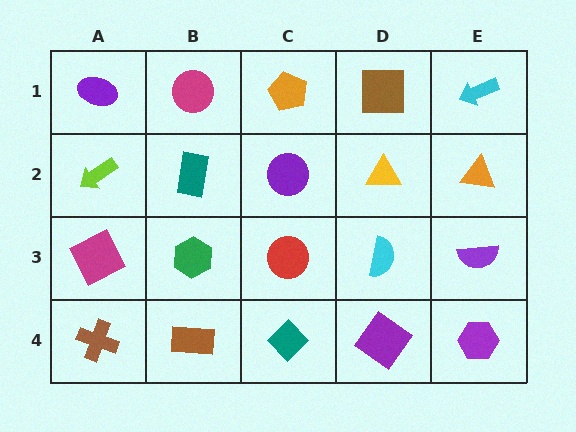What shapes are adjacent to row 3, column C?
A purple circle (row 2, column C), a teal diamond (row 4, column C), a green hexagon (row 3, column B), a cyan semicircle (row 3, column D).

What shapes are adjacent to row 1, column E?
An orange triangle (row 2, column E), a brown square (row 1, column D).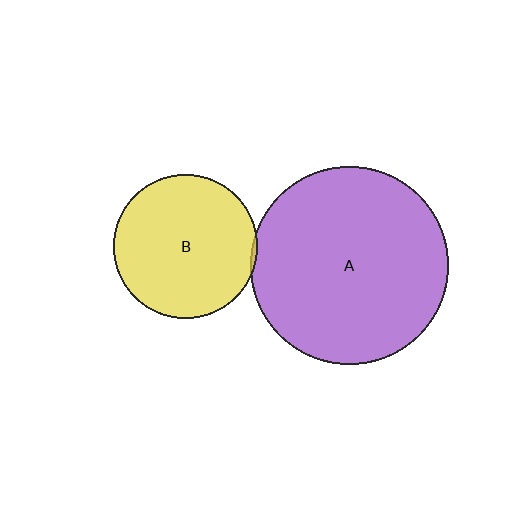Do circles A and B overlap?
Yes.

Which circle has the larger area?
Circle A (purple).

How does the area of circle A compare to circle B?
Approximately 1.9 times.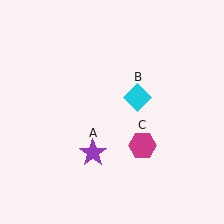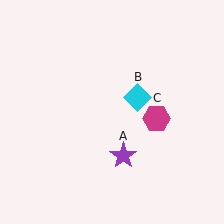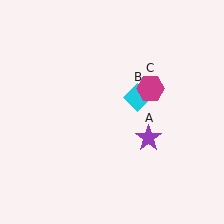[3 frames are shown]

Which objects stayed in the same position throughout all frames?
Cyan diamond (object B) remained stationary.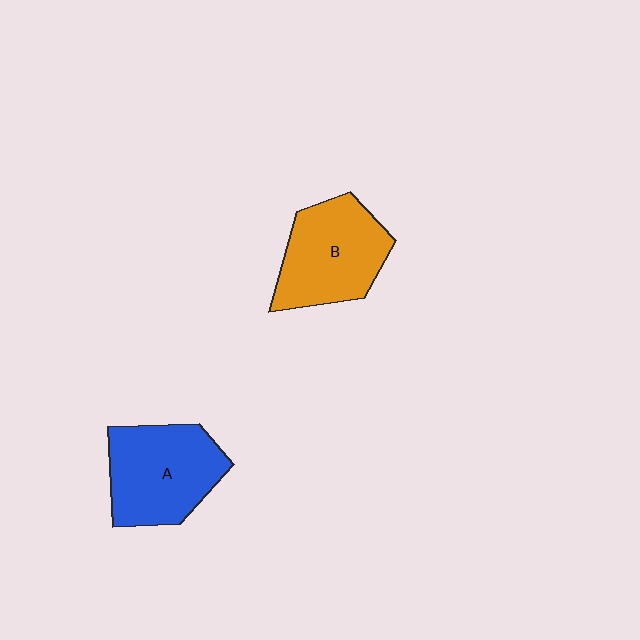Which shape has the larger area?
Shape A (blue).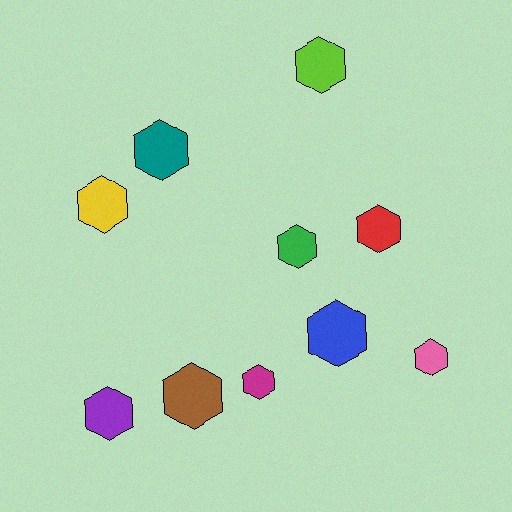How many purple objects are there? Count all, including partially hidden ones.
There is 1 purple object.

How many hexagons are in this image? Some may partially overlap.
There are 10 hexagons.